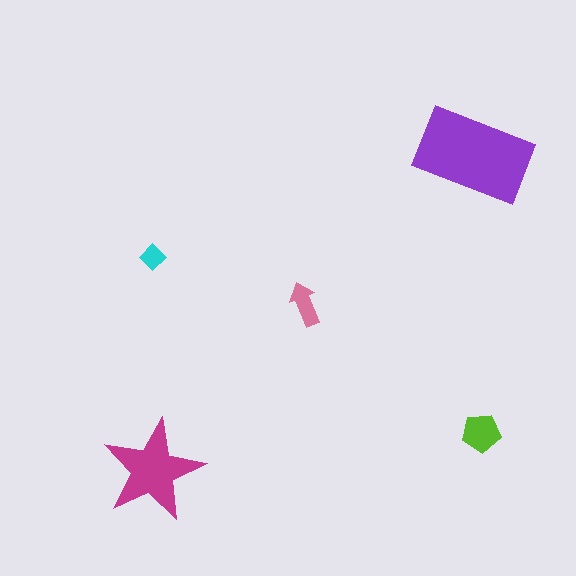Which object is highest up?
The purple rectangle is topmost.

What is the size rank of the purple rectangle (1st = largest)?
1st.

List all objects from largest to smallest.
The purple rectangle, the magenta star, the lime pentagon, the pink arrow, the cyan diamond.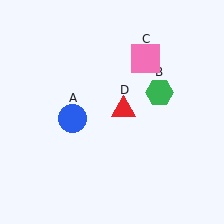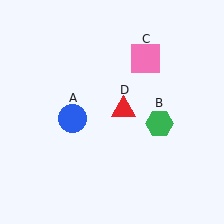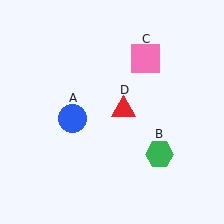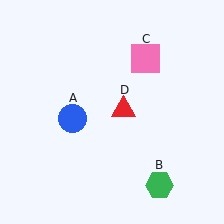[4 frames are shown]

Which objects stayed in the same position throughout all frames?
Blue circle (object A) and pink square (object C) and red triangle (object D) remained stationary.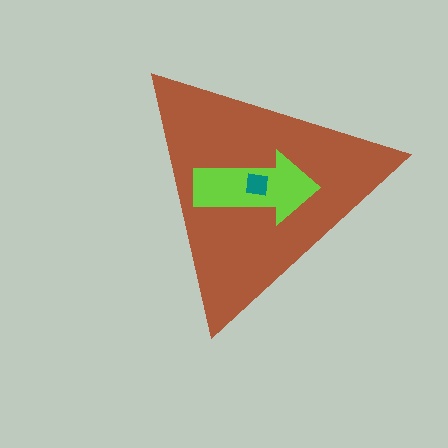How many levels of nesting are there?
3.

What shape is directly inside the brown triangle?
The lime arrow.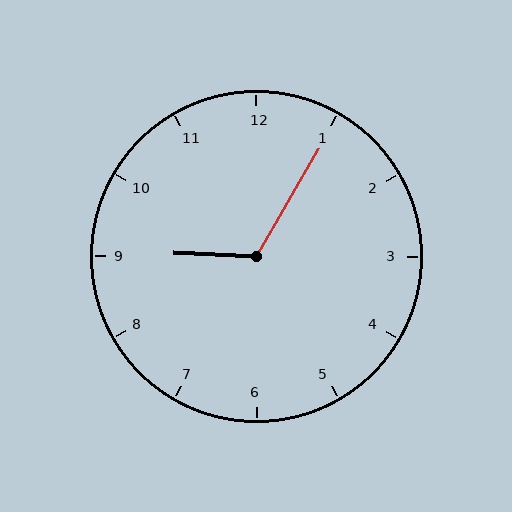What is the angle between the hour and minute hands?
Approximately 118 degrees.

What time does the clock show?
9:05.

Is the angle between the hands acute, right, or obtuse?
It is obtuse.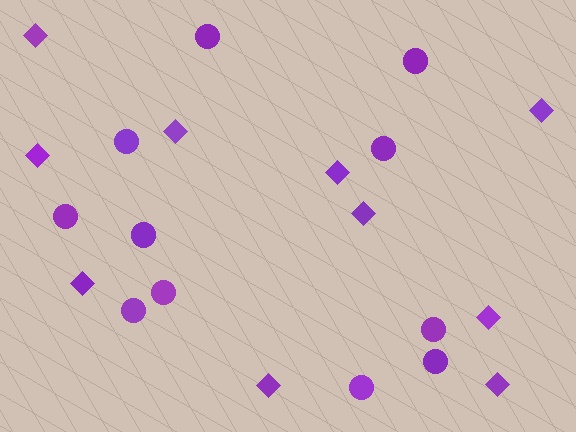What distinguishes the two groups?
There are 2 groups: one group of circles (11) and one group of diamonds (10).